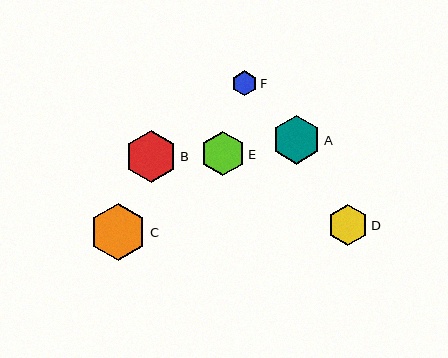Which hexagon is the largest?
Hexagon C is the largest with a size of approximately 57 pixels.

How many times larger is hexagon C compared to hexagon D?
Hexagon C is approximately 1.4 times the size of hexagon D.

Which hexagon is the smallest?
Hexagon F is the smallest with a size of approximately 25 pixels.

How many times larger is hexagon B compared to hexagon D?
Hexagon B is approximately 1.3 times the size of hexagon D.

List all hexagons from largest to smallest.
From largest to smallest: C, B, A, E, D, F.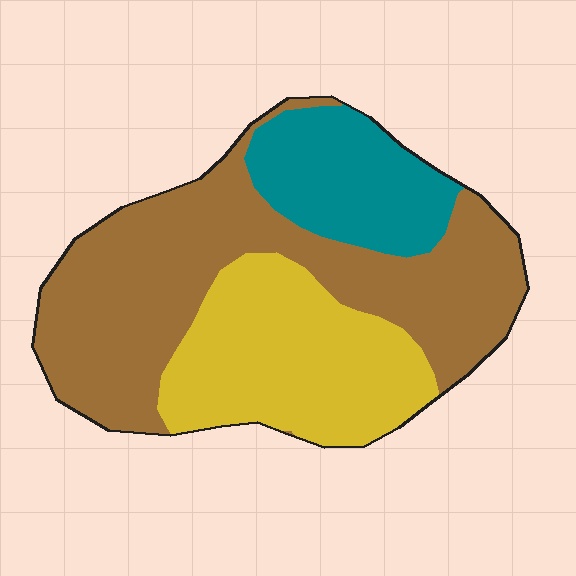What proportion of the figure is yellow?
Yellow covers around 30% of the figure.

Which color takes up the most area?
Brown, at roughly 50%.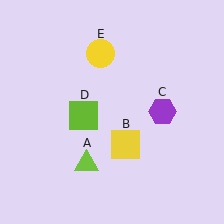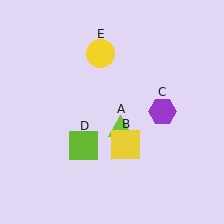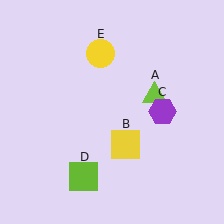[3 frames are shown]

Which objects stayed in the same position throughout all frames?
Yellow square (object B) and purple hexagon (object C) and yellow circle (object E) remained stationary.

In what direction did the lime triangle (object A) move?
The lime triangle (object A) moved up and to the right.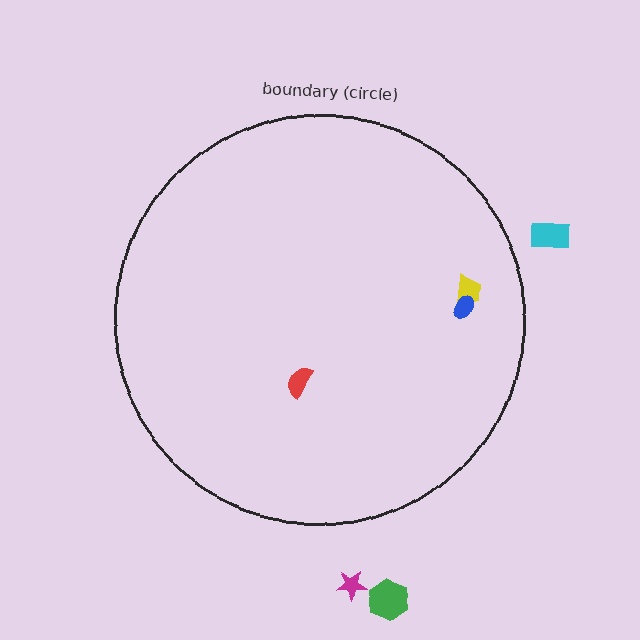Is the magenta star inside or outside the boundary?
Outside.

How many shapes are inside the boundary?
3 inside, 3 outside.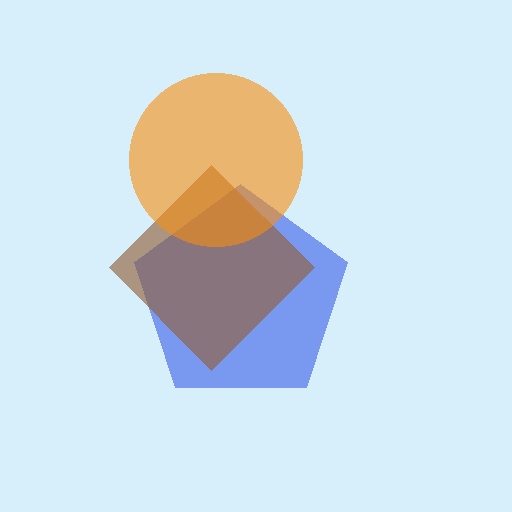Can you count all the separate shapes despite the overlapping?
Yes, there are 3 separate shapes.